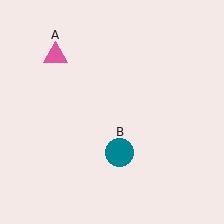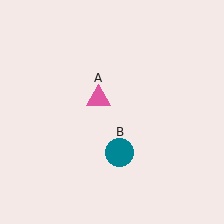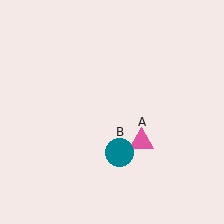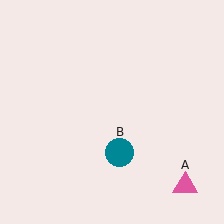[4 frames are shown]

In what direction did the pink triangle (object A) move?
The pink triangle (object A) moved down and to the right.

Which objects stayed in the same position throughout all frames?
Teal circle (object B) remained stationary.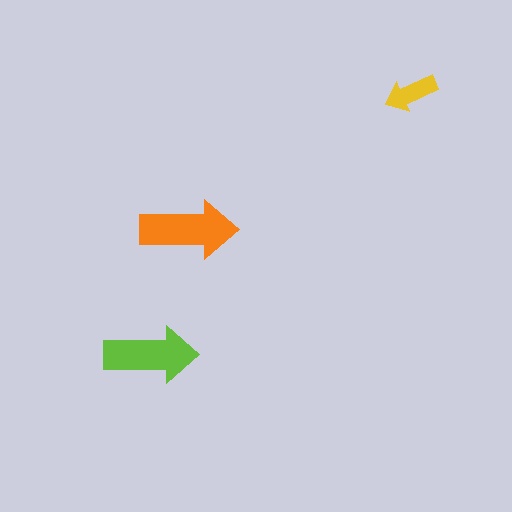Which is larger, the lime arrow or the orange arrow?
The orange one.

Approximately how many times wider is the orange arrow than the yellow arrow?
About 2 times wider.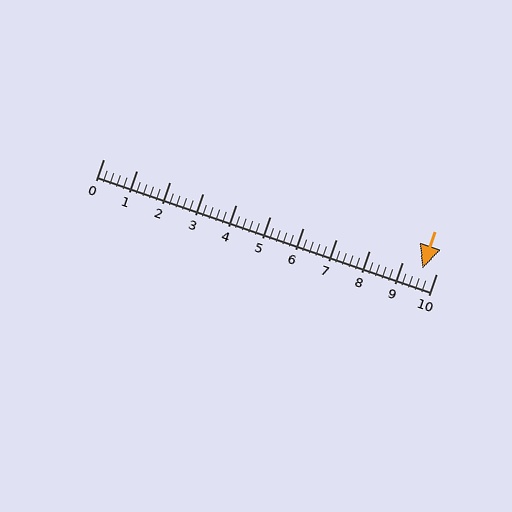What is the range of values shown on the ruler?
The ruler shows values from 0 to 10.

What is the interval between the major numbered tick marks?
The major tick marks are spaced 1 units apart.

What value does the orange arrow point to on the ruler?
The orange arrow points to approximately 9.6.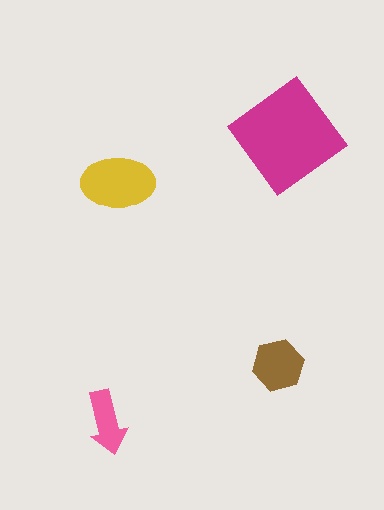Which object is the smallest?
The pink arrow.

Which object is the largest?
The magenta diamond.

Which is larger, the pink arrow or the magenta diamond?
The magenta diamond.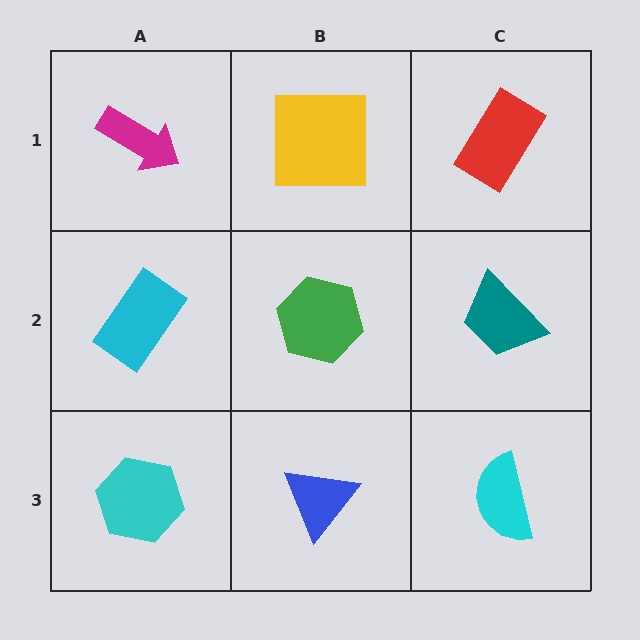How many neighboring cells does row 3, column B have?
3.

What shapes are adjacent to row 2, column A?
A magenta arrow (row 1, column A), a cyan hexagon (row 3, column A), a green hexagon (row 2, column B).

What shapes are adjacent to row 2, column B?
A yellow square (row 1, column B), a blue triangle (row 3, column B), a cyan rectangle (row 2, column A), a teal trapezoid (row 2, column C).